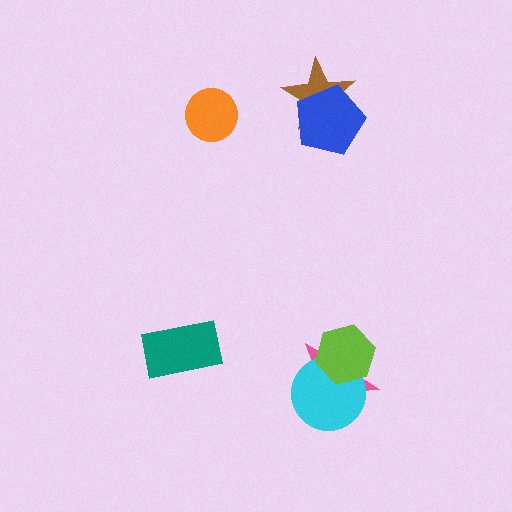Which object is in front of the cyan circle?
The lime hexagon is in front of the cyan circle.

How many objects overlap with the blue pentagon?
1 object overlaps with the blue pentagon.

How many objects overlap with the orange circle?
0 objects overlap with the orange circle.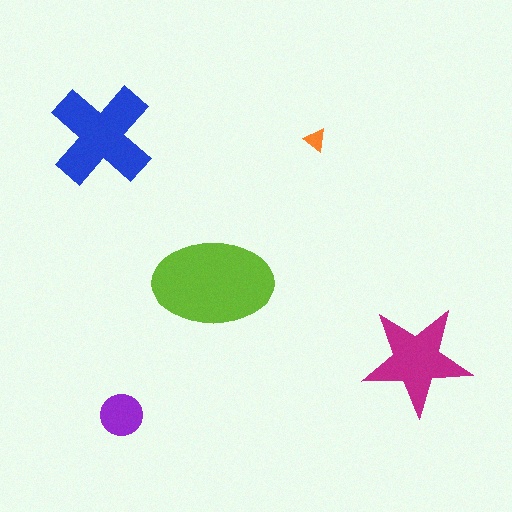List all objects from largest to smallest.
The lime ellipse, the blue cross, the magenta star, the purple circle, the orange triangle.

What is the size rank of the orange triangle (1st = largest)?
5th.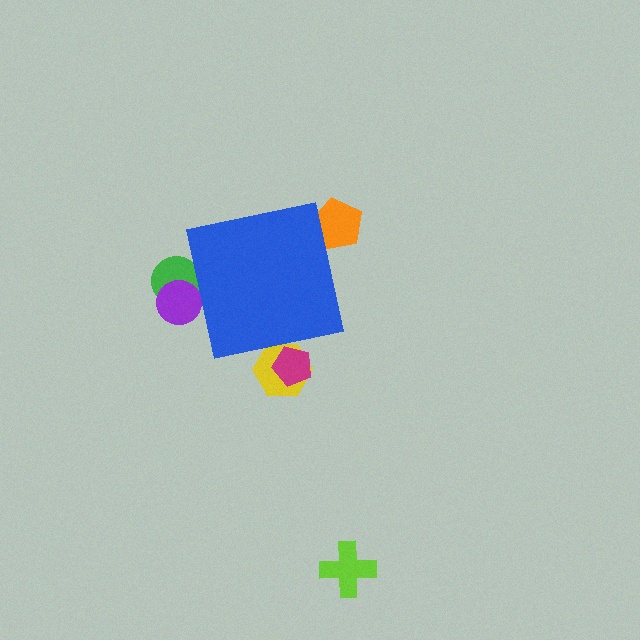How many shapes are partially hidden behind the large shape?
5 shapes are partially hidden.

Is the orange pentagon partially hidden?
Yes, the orange pentagon is partially hidden behind the blue square.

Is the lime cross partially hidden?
No, the lime cross is fully visible.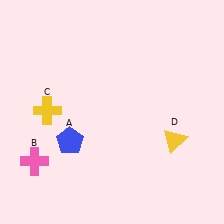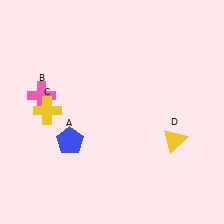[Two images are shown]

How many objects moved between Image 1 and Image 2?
1 object moved between the two images.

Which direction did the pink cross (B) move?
The pink cross (B) moved up.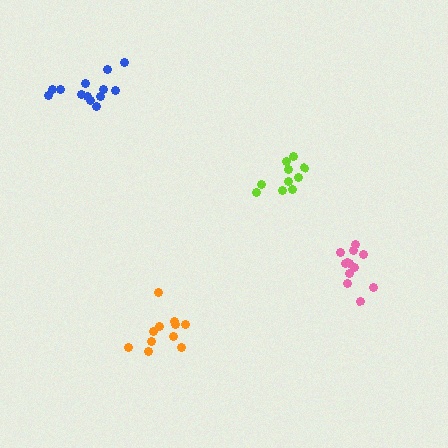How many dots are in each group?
Group 1: 11 dots, Group 2: 13 dots, Group 3: 12 dots, Group 4: 11 dots (47 total).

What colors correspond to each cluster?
The clusters are colored: orange, blue, pink, lime.